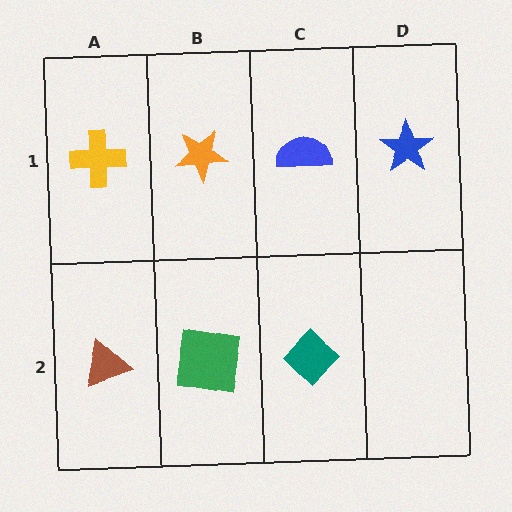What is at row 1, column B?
An orange star.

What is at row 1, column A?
A yellow cross.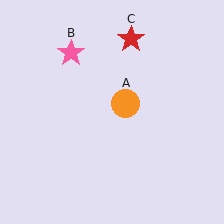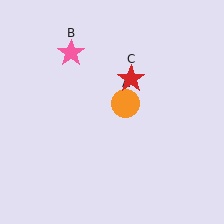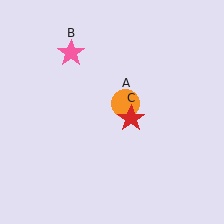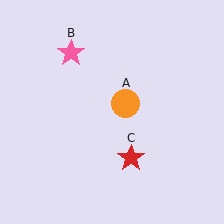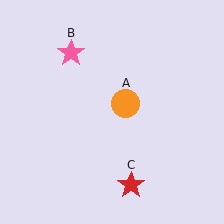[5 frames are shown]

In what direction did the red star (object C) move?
The red star (object C) moved down.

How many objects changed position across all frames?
1 object changed position: red star (object C).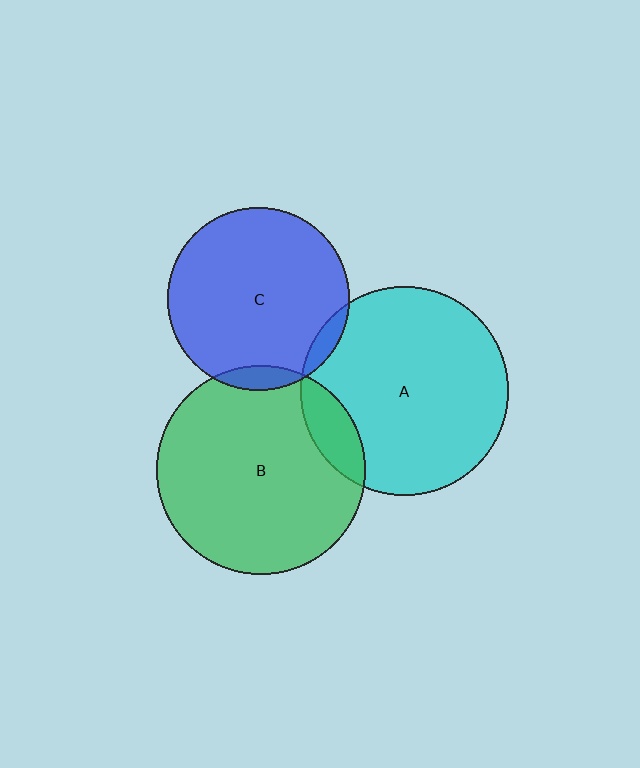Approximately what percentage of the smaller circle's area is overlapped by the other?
Approximately 5%.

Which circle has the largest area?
Circle B (green).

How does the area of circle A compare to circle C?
Approximately 1.3 times.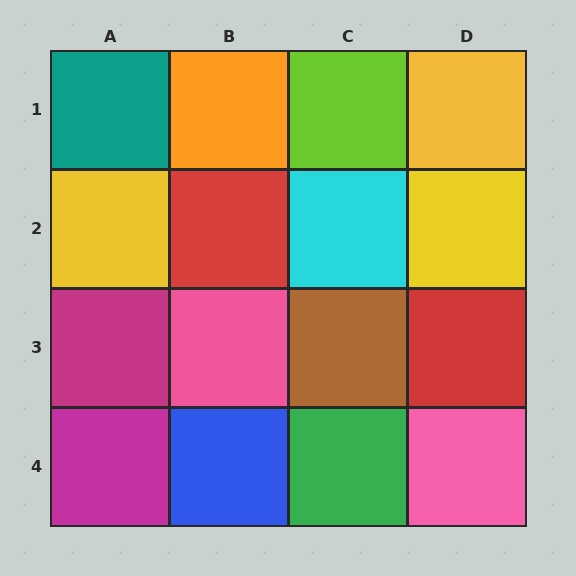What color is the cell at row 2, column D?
Yellow.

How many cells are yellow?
3 cells are yellow.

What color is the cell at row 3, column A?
Magenta.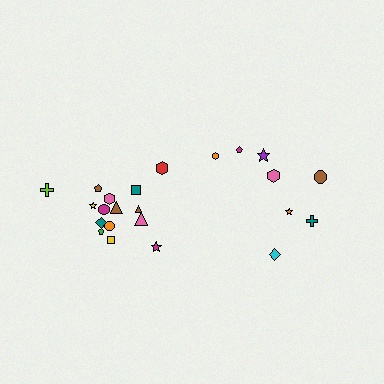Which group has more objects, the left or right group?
The left group.